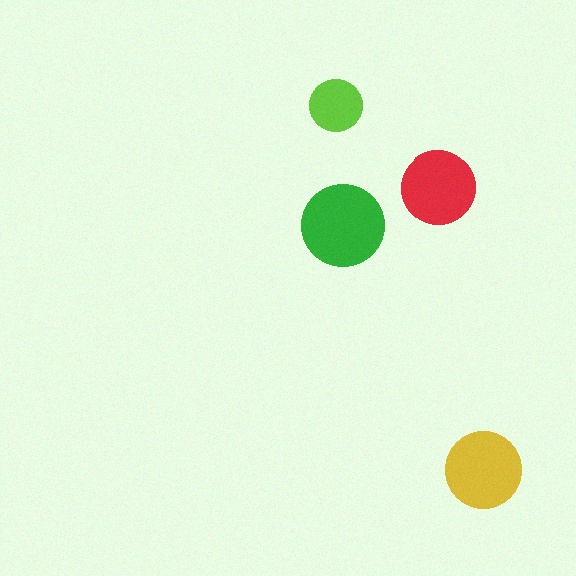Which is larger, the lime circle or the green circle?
The green one.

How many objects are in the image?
There are 4 objects in the image.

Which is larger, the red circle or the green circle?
The green one.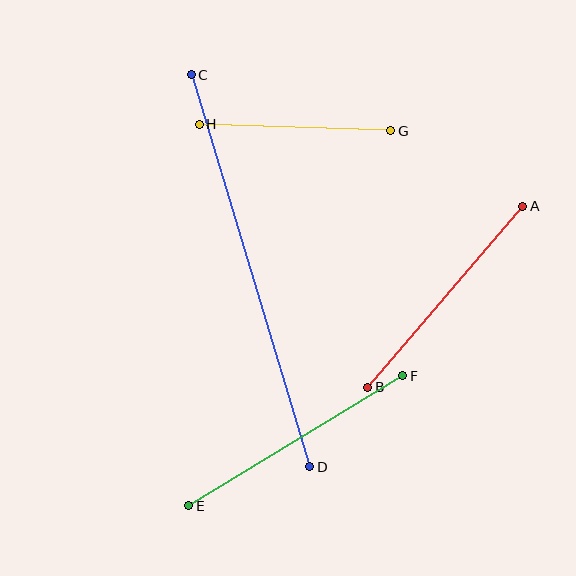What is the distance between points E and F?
The distance is approximately 250 pixels.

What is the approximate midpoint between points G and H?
The midpoint is at approximately (295, 127) pixels.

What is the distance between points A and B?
The distance is approximately 239 pixels.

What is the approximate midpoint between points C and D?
The midpoint is at approximately (251, 271) pixels.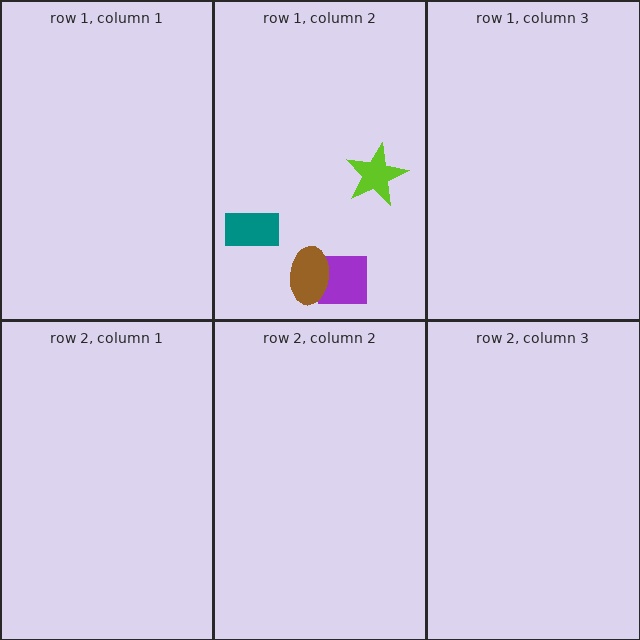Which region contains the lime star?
The row 1, column 2 region.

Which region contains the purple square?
The row 1, column 2 region.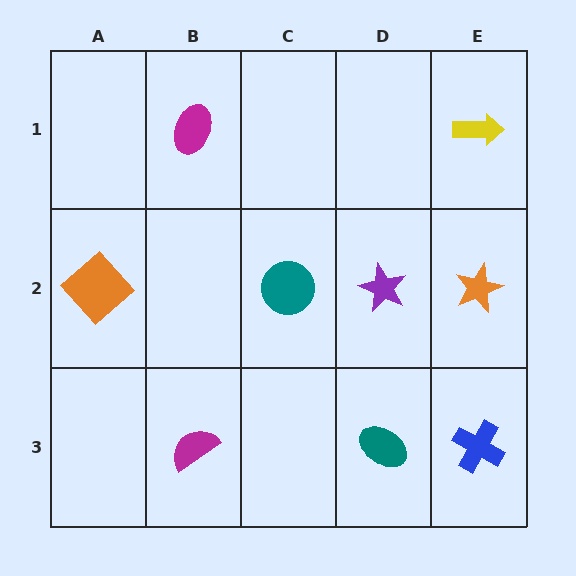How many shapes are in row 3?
3 shapes.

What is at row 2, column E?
An orange star.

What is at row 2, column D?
A purple star.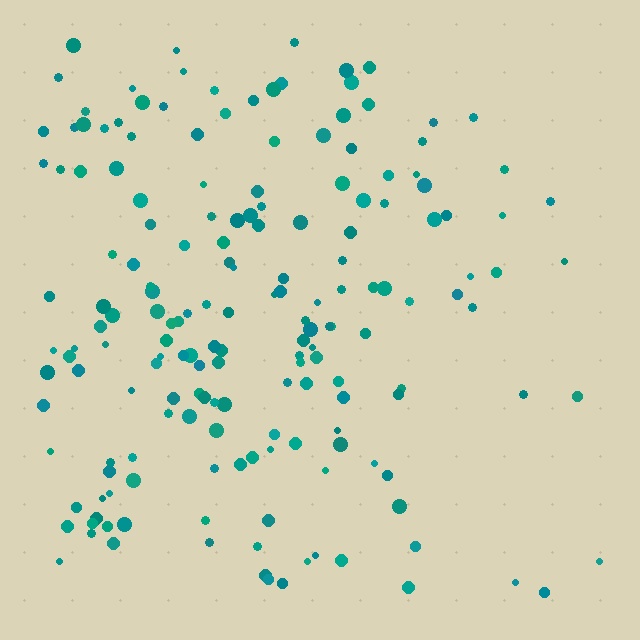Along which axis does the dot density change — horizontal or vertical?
Horizontal.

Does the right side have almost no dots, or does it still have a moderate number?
Still a moderate number, just noticeably fewer than the left.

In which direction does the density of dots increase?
From right to left, with the left side densest.